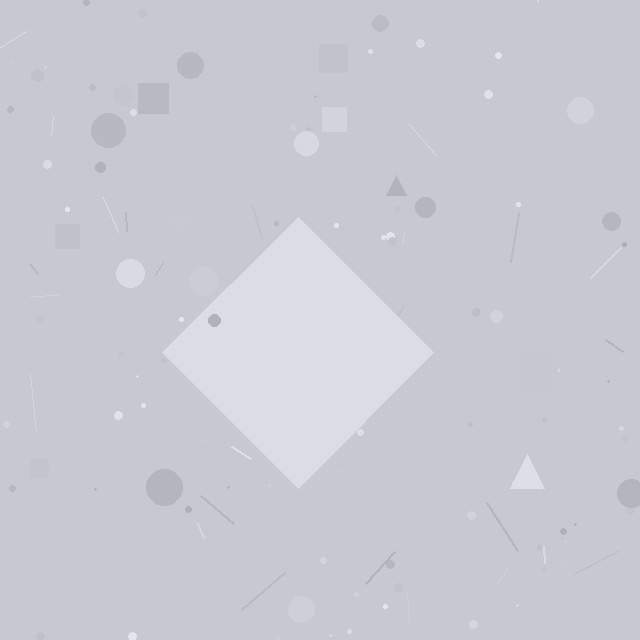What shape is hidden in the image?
A diamond is hidden in the image.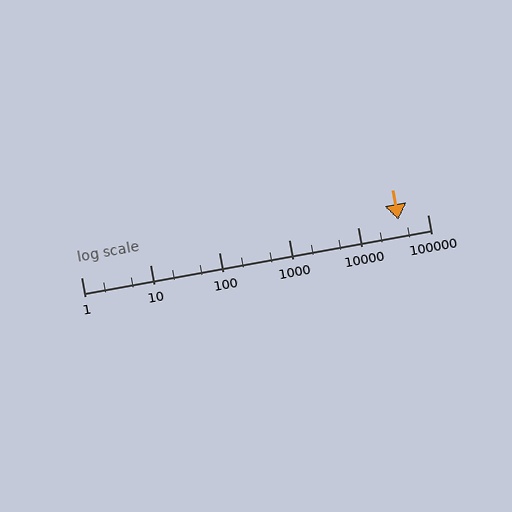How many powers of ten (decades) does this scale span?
The scale spans 5 decades, from 1 to 100000.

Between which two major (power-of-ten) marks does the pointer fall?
The pointer is between 10000 and 100000.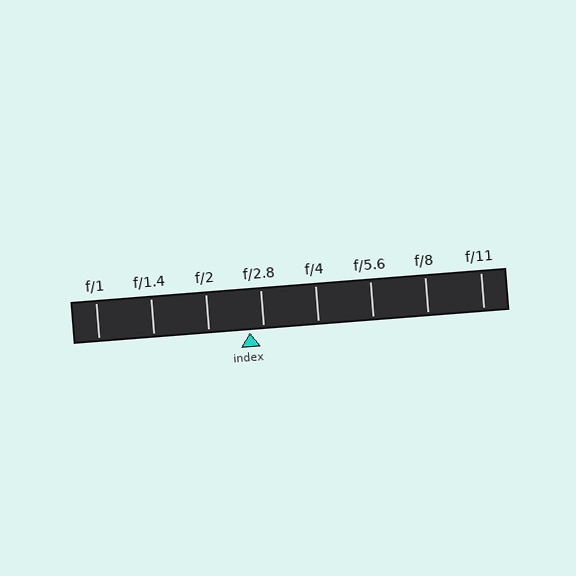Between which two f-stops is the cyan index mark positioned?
The index mark is between f/2 and f/2.8.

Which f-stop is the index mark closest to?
The index mark is closest to f/2.8.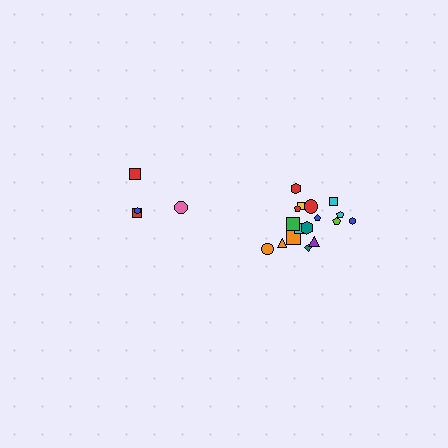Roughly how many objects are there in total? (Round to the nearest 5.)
Roughly 20 objects in total.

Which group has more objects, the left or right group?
The right group.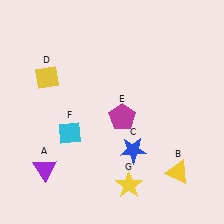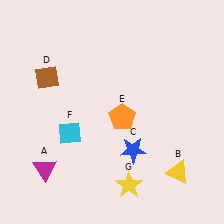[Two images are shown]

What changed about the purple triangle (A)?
In Image 1, A is purple. In Image 2, it changed to magenta.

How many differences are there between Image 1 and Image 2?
There are 3 differences between the two images.